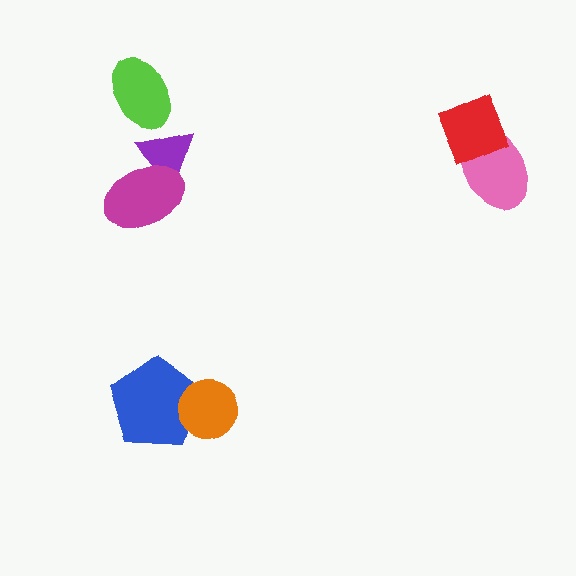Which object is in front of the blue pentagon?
The orange circle is in front of the blue pentagon.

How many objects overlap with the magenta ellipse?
1 object overlaps with the magenta ellipse.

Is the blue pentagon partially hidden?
Yes, it is partially covered by another shape.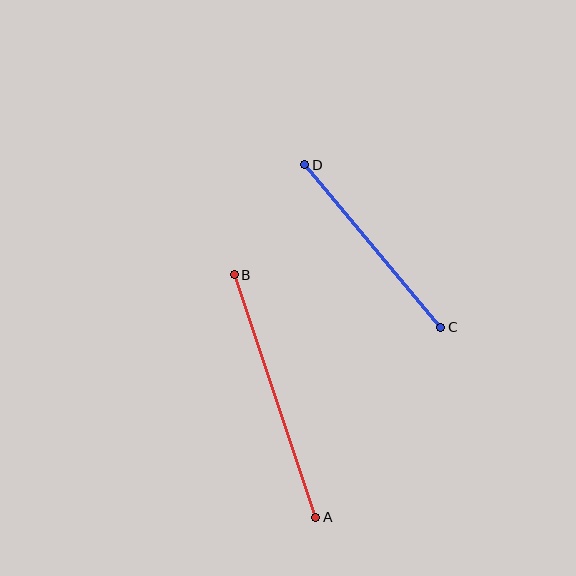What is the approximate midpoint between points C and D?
The midpoint is at approximately (373, 246) pixels.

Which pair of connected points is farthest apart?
Points A and B are farthest apart.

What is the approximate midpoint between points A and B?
The midpoint is at approximately (275, 396) pixels.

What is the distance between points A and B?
The distance is approximately 256 pixels.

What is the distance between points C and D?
The distance is approximately 212 pixels.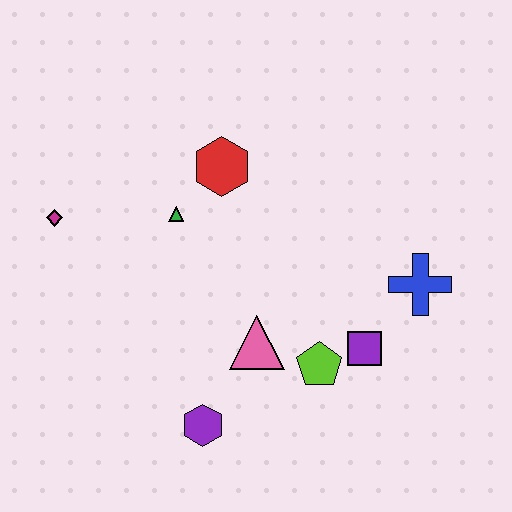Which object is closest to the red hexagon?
The green triangle is closest to the red hexagon.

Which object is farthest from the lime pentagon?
The magenta diamond is farthest from the lime pentagon.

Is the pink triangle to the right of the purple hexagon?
Yes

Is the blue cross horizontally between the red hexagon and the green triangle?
No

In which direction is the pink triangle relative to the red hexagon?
The pink triangle is below the red hexagon.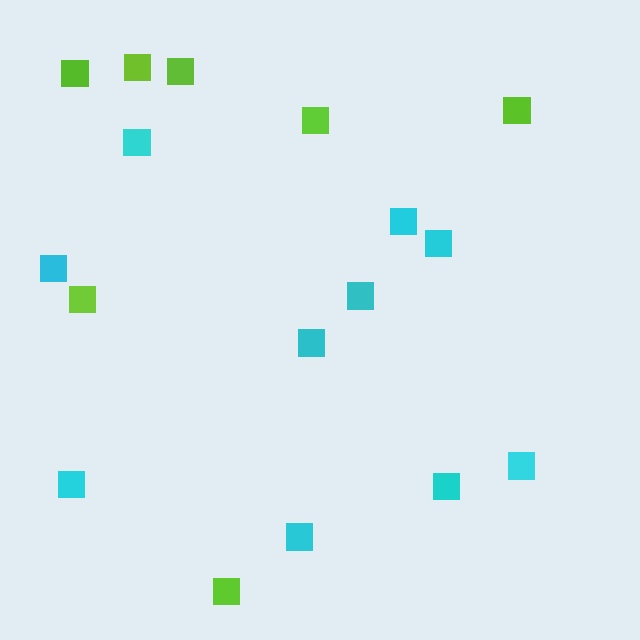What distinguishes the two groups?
There are 2 groups: one group of lime squares (7) and one group of cyan squares (10).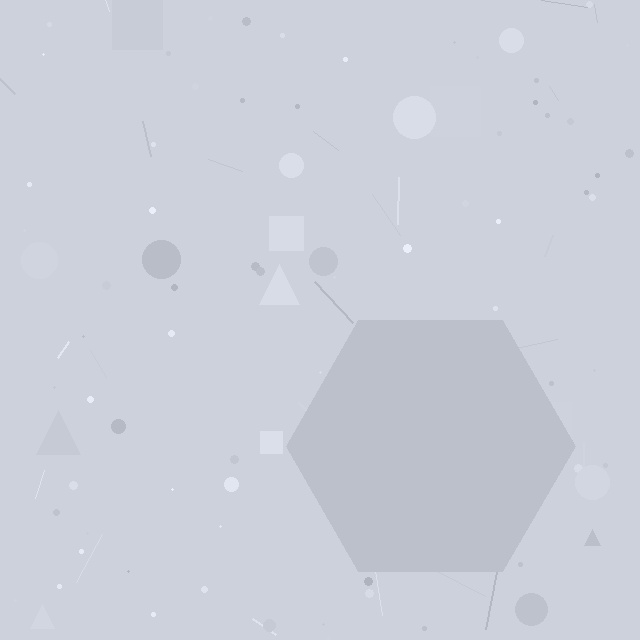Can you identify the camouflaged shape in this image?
The camouflaged shape is a hexagon.